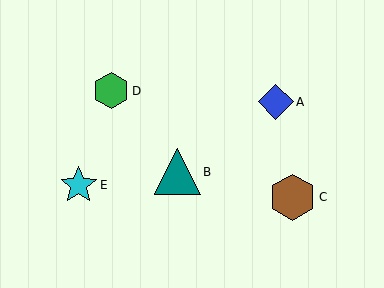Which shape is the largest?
The brown hexagon (labeled C) is the largest.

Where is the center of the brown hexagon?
The center of the brown hexagon is at (293, 197).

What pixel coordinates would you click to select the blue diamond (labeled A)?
Click at (276, 102) to select the blue diamond A.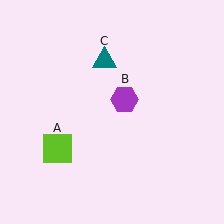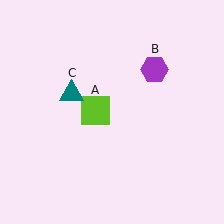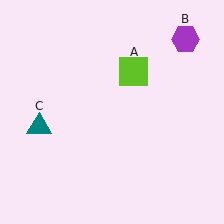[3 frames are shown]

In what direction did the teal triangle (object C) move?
The teal triangle (object C) moved down and to the left.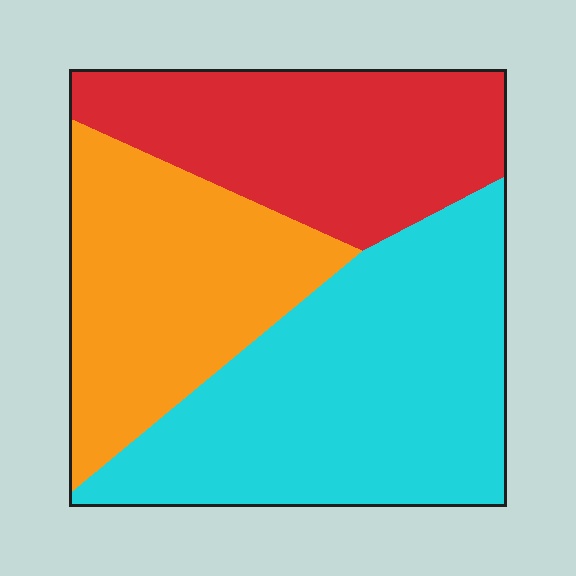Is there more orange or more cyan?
Cyan.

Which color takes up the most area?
Cyan, at roughly 45%.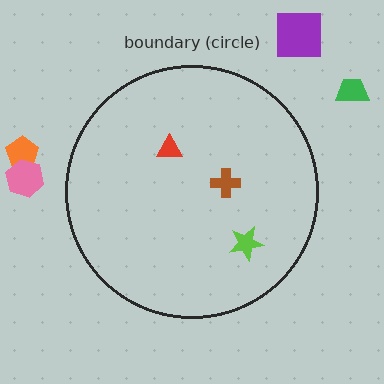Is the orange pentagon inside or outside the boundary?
Outside.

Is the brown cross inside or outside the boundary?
Inside.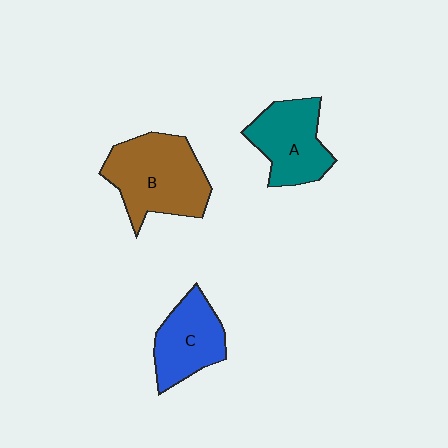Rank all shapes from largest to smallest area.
From largest to smallest: B (brown), A (teal), C (blue).